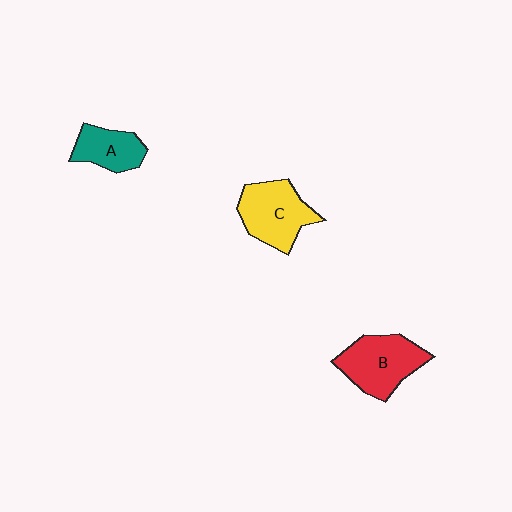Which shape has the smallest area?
Shape A (teal).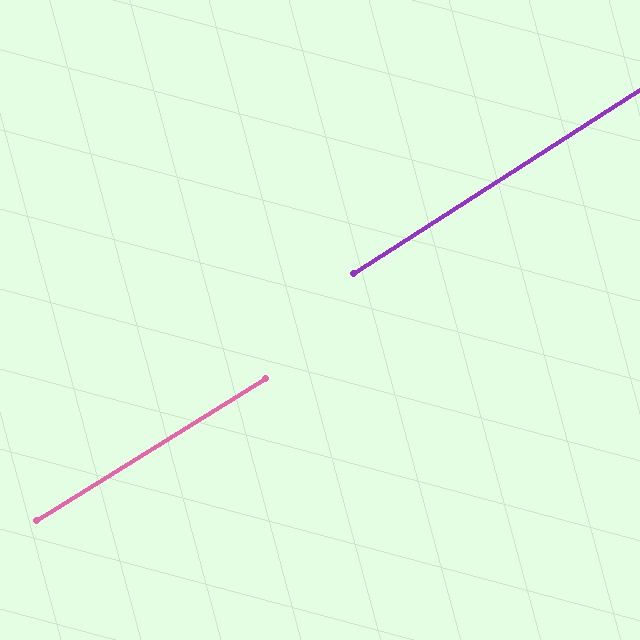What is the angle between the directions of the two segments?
Approximately 1 degree.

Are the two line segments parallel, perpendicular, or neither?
Parallel — their directions differ by only 0.8°.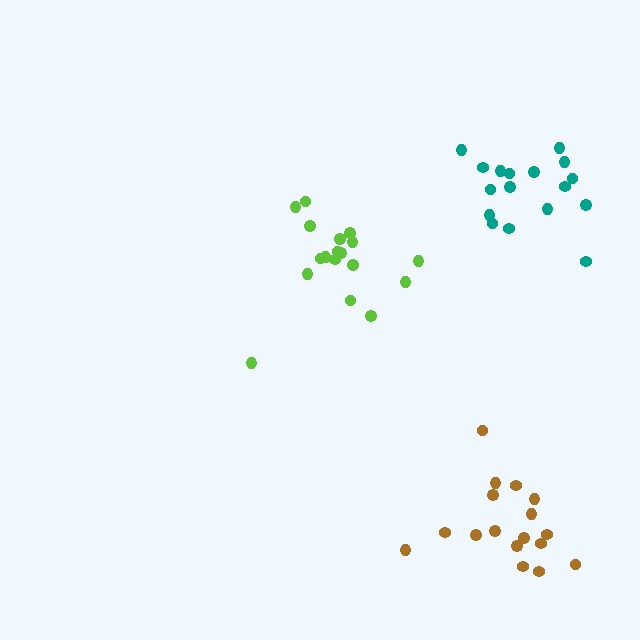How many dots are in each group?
Group 1: 18 dots, Group 2: 17 dots, Group 3: 17 dots (52 total).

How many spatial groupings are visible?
There are 3 spatial groupings.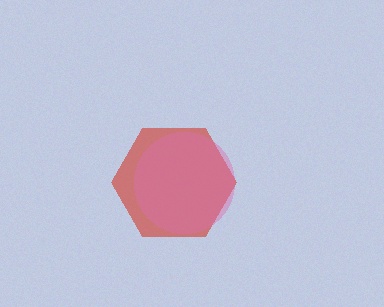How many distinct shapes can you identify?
There are 2 distinct shapes: a red hexagon, a pink circle.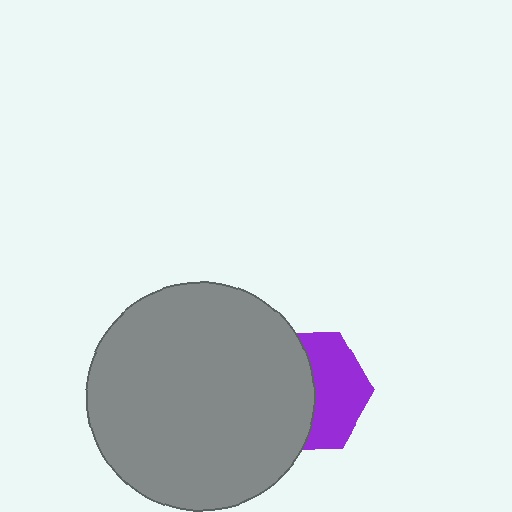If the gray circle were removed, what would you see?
You would see the complete purple hexagon.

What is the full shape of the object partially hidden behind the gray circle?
The partially hidden object is a purple hexagon.